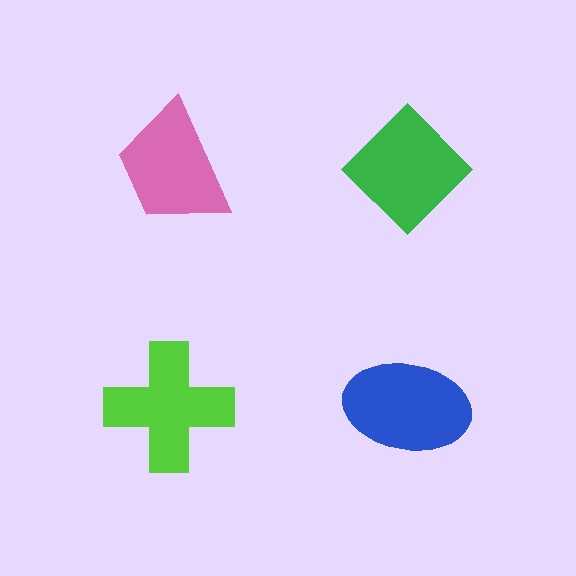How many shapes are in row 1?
2 shapes.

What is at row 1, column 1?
A pink trapezoid.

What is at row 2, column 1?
A lime cross.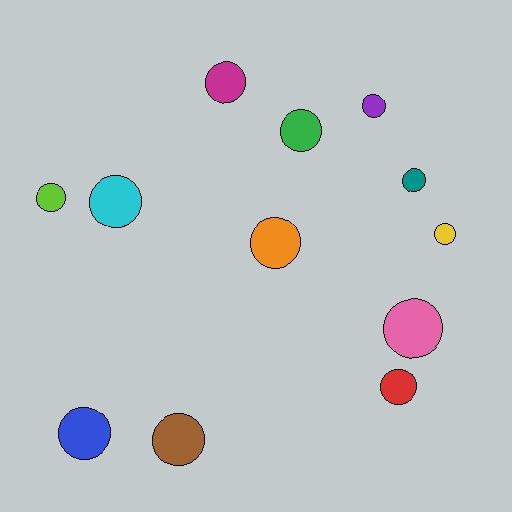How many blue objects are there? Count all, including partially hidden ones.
There is 1 blue object.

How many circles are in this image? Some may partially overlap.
There are 12 circles.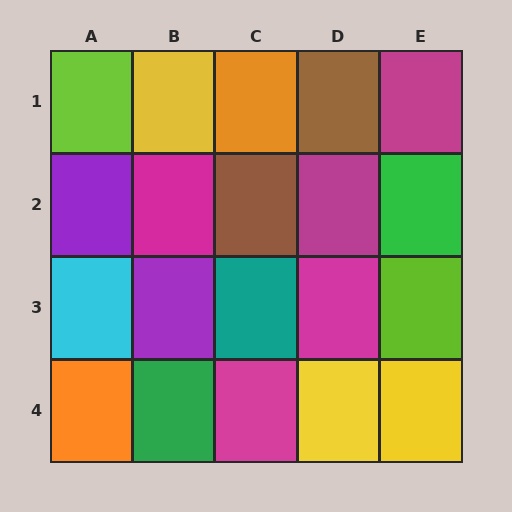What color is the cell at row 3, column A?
Cyan.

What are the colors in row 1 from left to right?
Lime, yellow, orange, brown, magenta.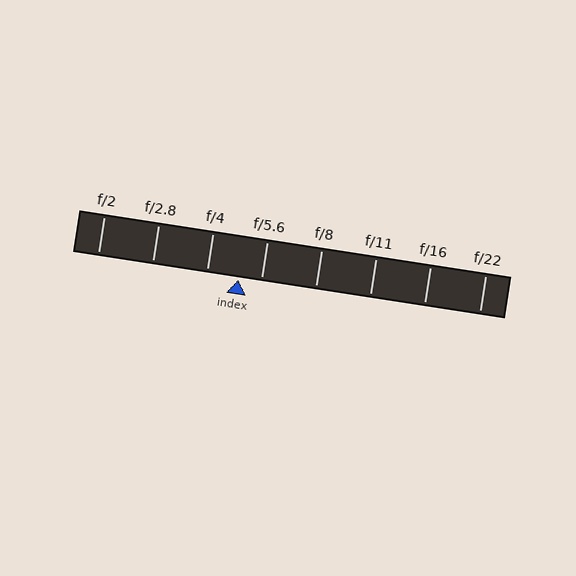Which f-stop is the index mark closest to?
The index mark is closest to f/5.6.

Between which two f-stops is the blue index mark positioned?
The index mark is between f/4 and f/5.6.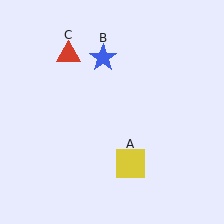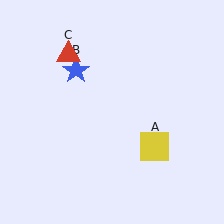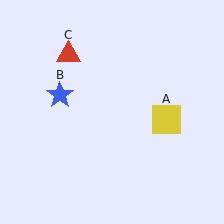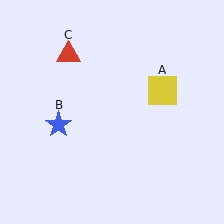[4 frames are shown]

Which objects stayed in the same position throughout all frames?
Red triangle (object C) remained stationary.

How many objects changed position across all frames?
2 objects changed position: yellow square (object A), blue star (object B).